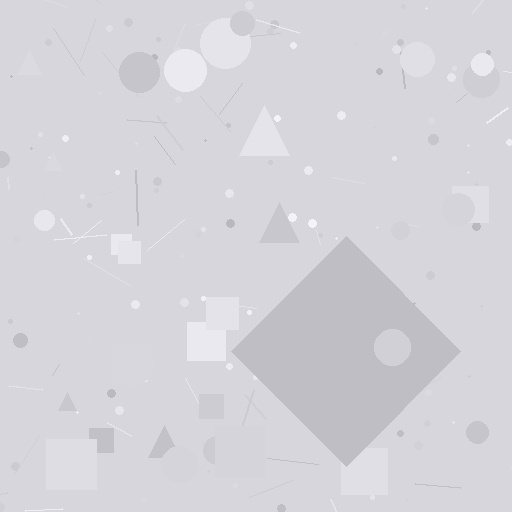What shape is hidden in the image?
A diamond is hidden in the image.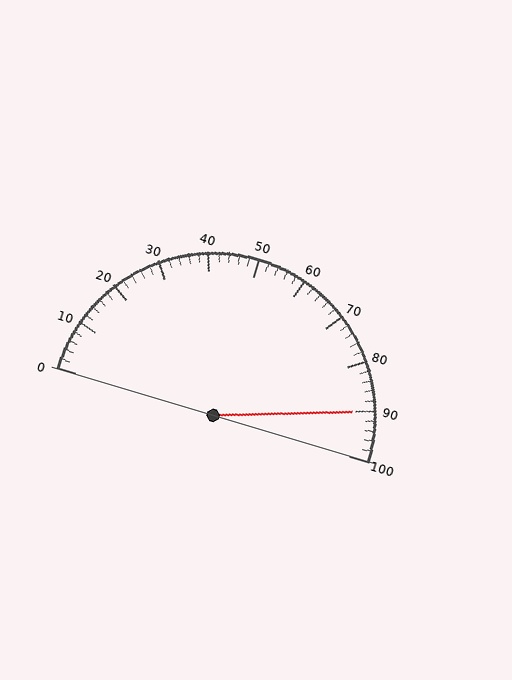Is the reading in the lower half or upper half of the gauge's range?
The reading is in the upper half of the range (0 to 100).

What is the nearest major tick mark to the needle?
The nearest major tick mark is 90.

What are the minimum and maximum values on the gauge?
The gauge ranges from 0 to 100.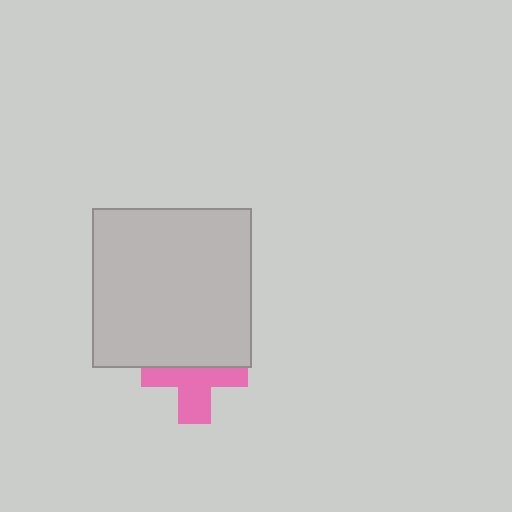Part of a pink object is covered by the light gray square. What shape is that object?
It is a cross.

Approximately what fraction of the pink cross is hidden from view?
Roughly 43% of the pink cross is hidden behind the light gray square.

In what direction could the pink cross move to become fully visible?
The pink cross could move down. That would shift it out from behind the light gray square entirely.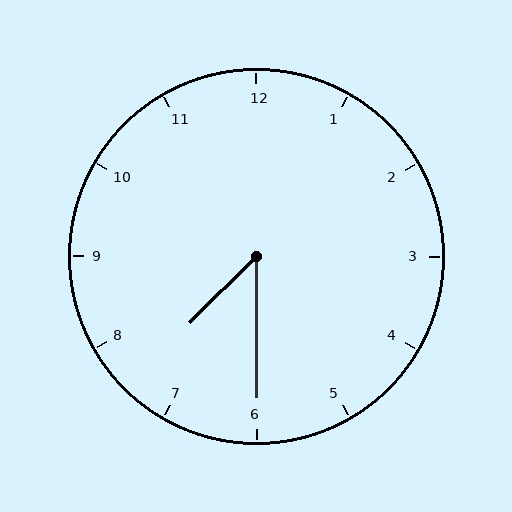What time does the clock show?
7:30.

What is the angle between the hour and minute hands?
Approximately 45 degrees.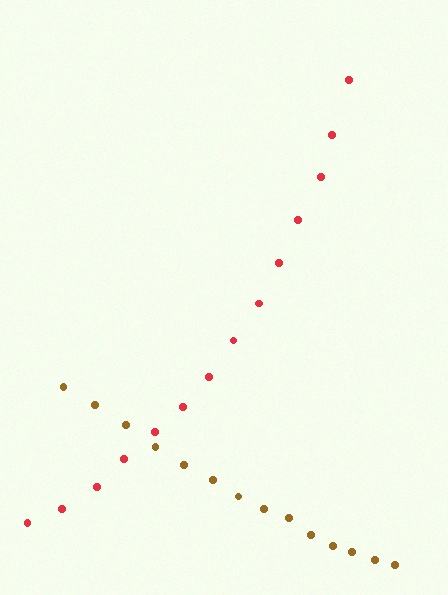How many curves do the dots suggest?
There are 2 distinct paths.